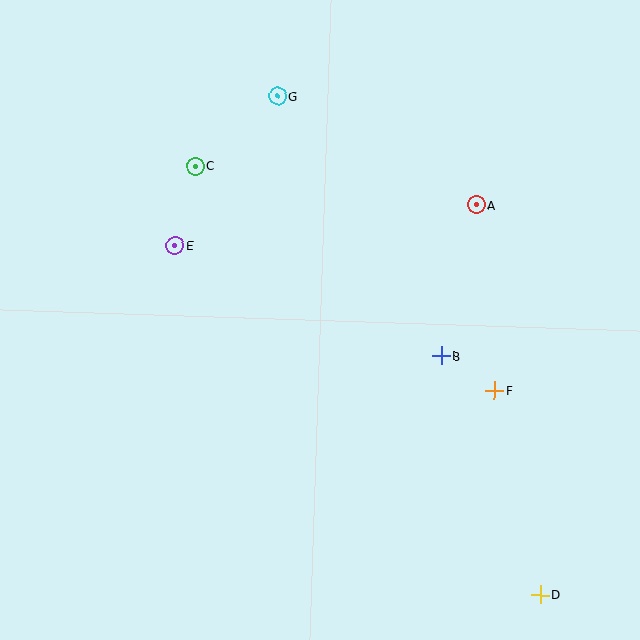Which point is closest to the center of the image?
Point B at (441, 356) is closest to the center.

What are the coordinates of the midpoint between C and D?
The midpoint between C and D is at (368, 381).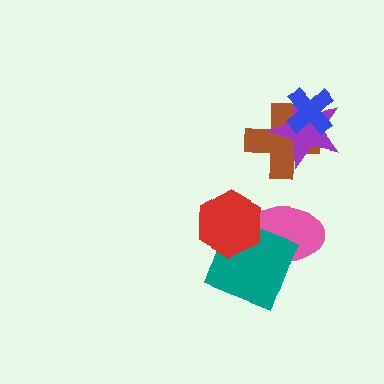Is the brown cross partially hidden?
Yes, it is partially covered by another shape.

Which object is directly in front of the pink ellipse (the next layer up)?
The teal square is directly in front of the pink ellipse.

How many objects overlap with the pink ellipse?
2 objects overlap with the pink ellipse.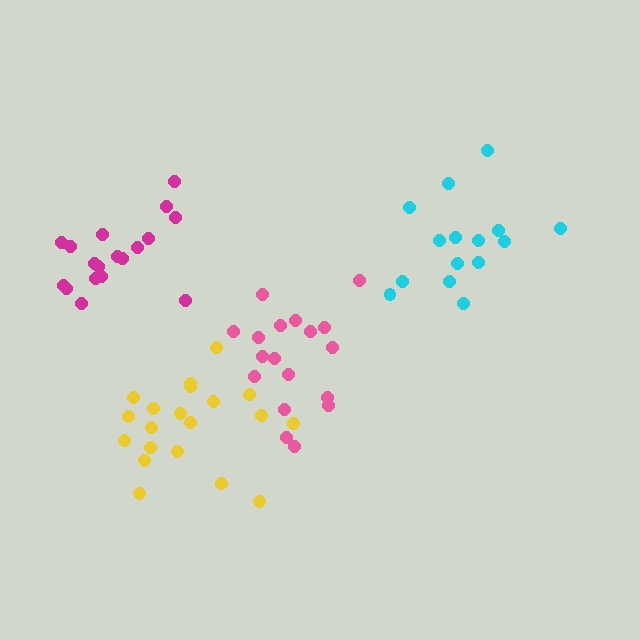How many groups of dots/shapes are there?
There are 4 groups.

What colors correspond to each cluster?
The clusters are colored: yellow, magenta, cyan, pink.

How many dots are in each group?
Group 1: 20 dots, Group 2: 18 dots, Group 3: 15 dots, Group 4: 18 dots (71 total).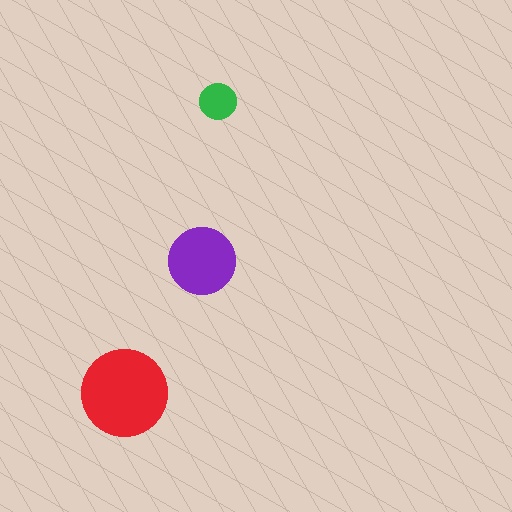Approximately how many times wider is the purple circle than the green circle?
About 2 times wider.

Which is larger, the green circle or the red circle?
The red one.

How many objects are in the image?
There are 3 objects in the image.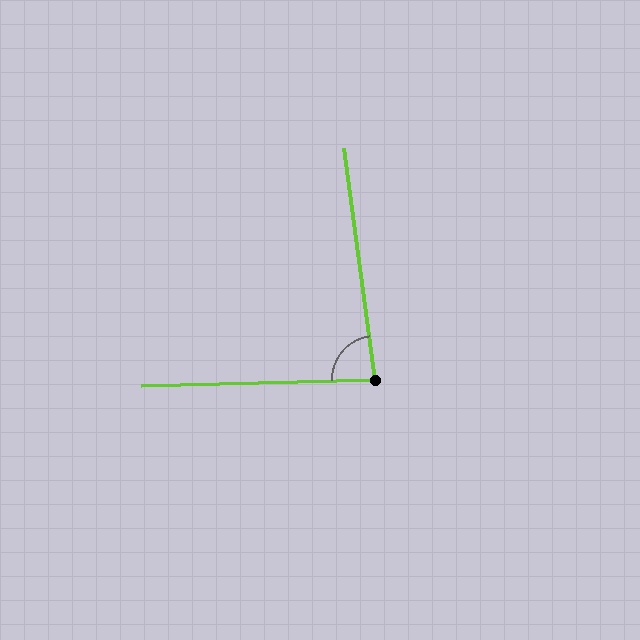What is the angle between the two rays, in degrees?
Approximately 84 degrees.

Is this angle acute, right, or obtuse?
It is acute.